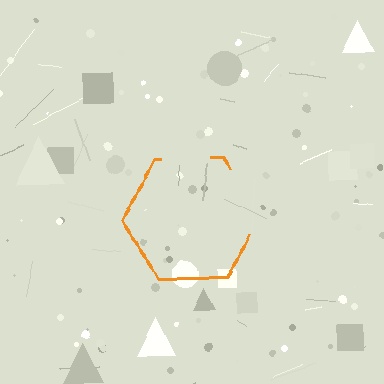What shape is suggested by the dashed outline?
The dashed outline suggests a hexagon.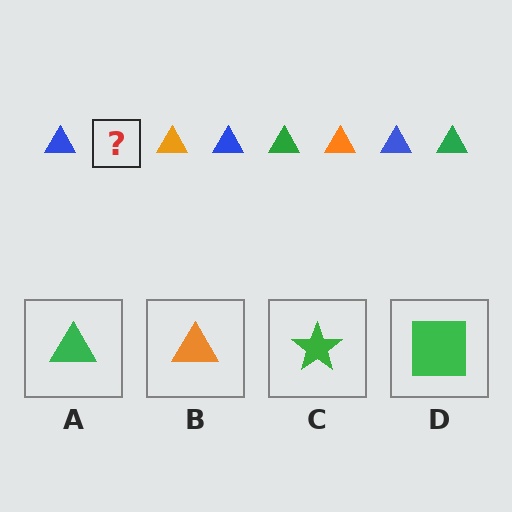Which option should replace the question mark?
Option A.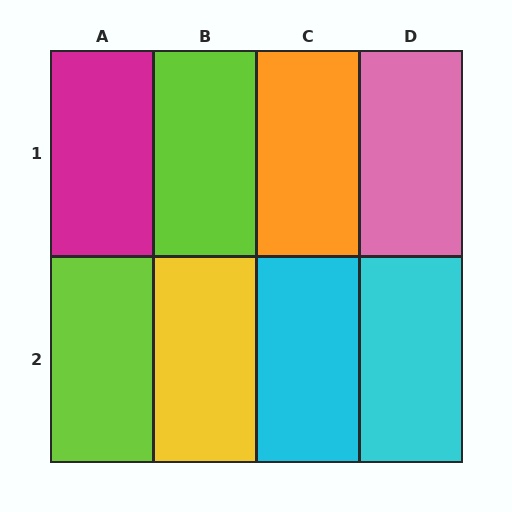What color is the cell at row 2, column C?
Cyan.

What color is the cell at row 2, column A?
Lime.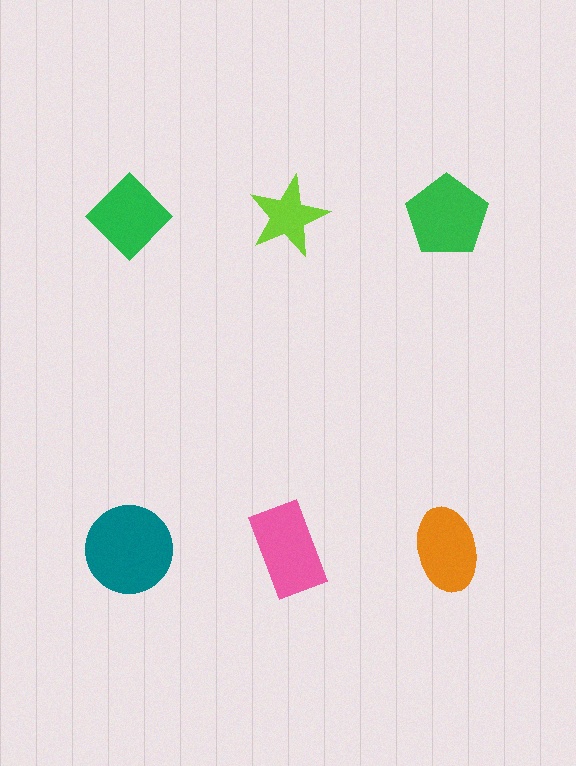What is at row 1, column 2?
A lime star.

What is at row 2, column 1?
A teal circle.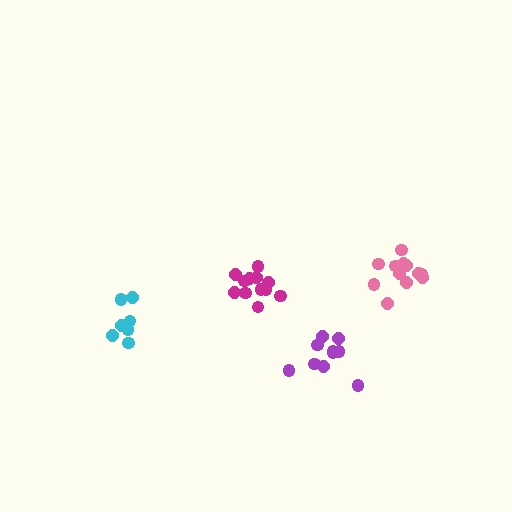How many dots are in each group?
Group 1: 12 dots, Group 2: 7 dots, Group 3: 10 dots, Group 4: 12 dots (41 total).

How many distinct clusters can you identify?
There are 4 distinct clusters.